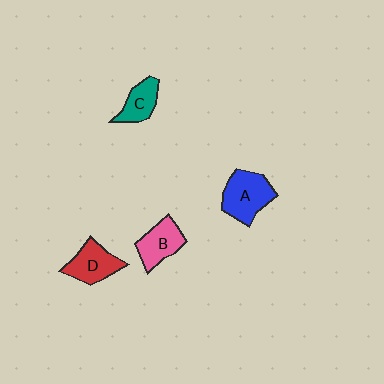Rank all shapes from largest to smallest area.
From largest to smallest: A (blue), D (red), B (pink), C (teal).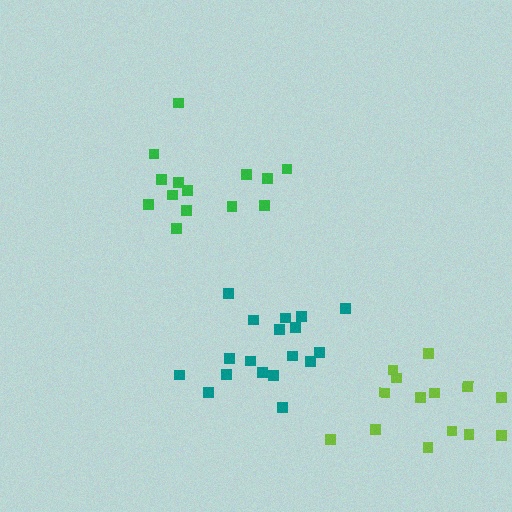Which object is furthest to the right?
The lime cluster is rightmost.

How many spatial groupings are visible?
There are 3 spatial groupings.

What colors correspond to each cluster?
The clusters are colored: green, teal, lime.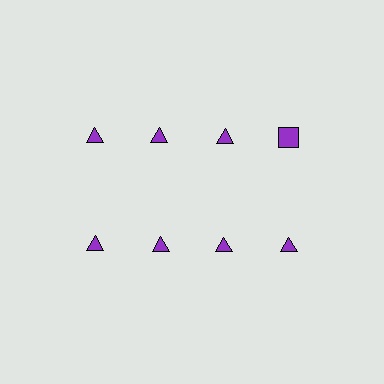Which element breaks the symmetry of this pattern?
The purple square in the top row, second from right column breaks the symmetry. All other shapes are purple triangles.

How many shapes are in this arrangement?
There are 8 shapes arranged in a grid pattern.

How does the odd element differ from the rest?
It has a different shape: square instead of triangle.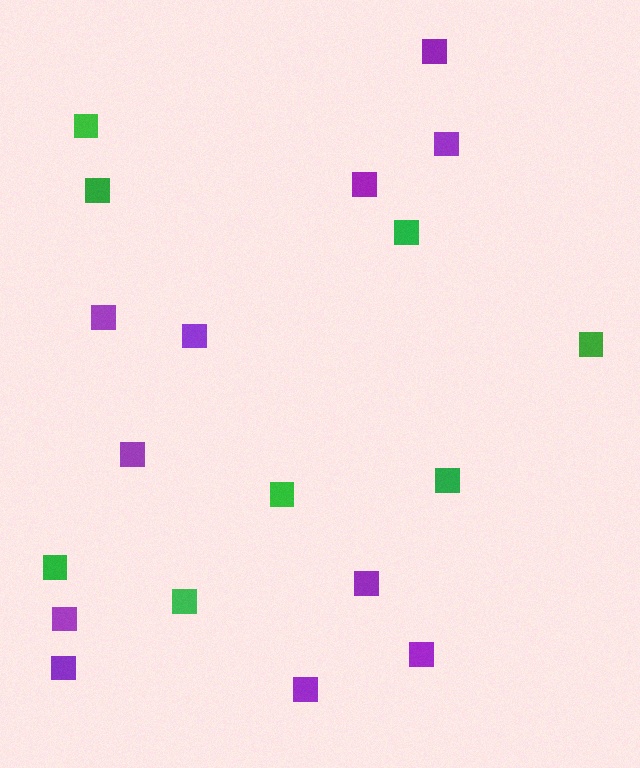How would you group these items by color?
There are 2 groups: one group of green squares (8) and one group of purple squares (11).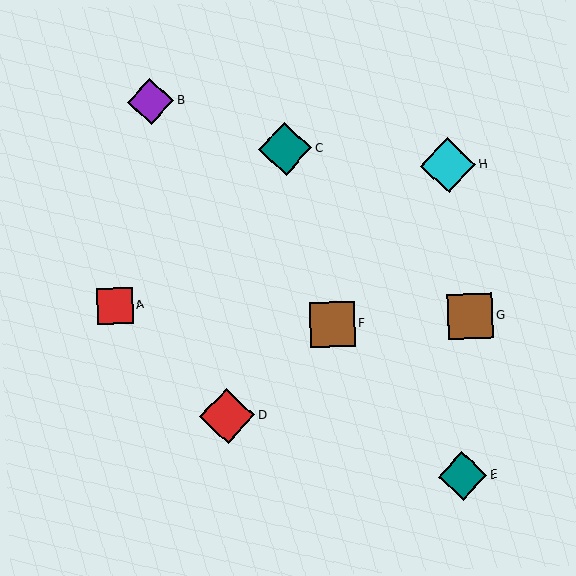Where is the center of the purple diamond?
The center of the purple diamond is at (151, 101).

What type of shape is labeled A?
Shape A is a red square.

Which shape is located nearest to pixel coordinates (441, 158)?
The cyan diamond (labeled H) at (448, 165) is nearest to that location.